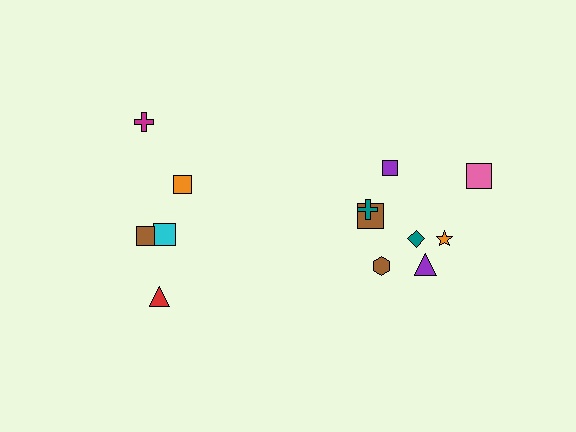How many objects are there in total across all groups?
There are 14 objects.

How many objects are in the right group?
There are 8 objects.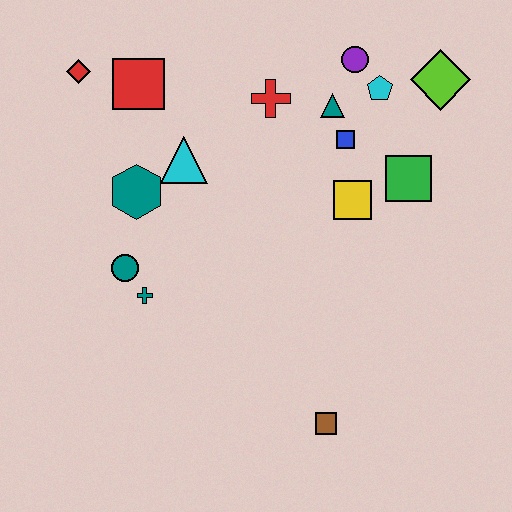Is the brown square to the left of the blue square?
Yes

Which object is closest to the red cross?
The teal triangle is closest to the red cross.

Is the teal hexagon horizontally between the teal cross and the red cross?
No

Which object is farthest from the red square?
The brown square is farthest from the red square.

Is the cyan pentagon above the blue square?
Yes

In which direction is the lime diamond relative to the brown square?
The lime diamond is above the brown square.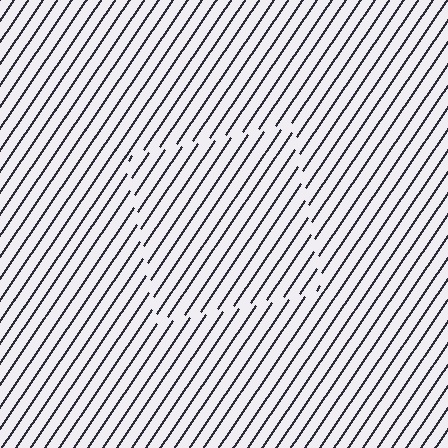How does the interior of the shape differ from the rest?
The interior of the shape contains the same grating, shifted by half a period — the contour is defined by the phase discontinuity where line-ends from the inner and outer gratings abut.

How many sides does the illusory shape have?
4 sides — the line-ends trace a square.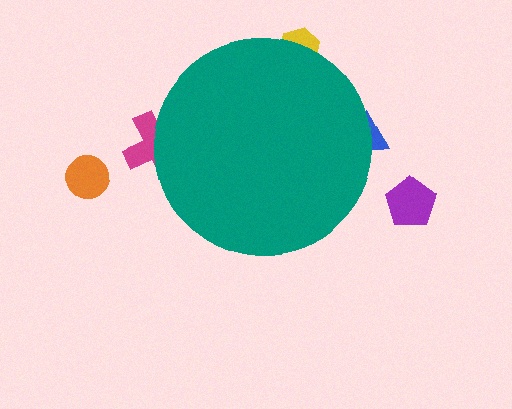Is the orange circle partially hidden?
No, the orange circle is fully visible.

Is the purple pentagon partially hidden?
No, the purple pentagon is fully visible.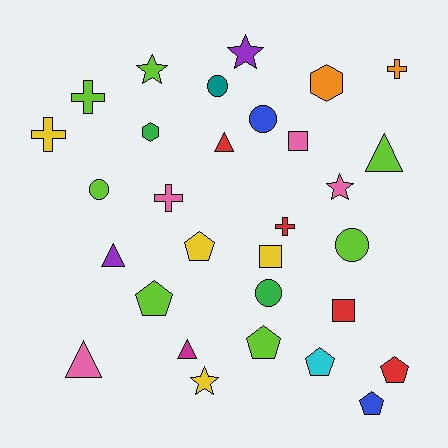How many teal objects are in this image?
There is 1 teal object.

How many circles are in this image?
There are 5 circles.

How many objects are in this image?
There are 30 objects.